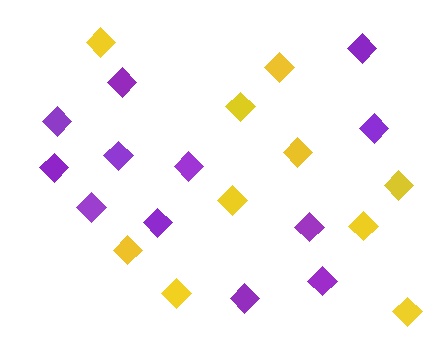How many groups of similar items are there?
There are 2 groups: one group of yellow diamonds (10) and one group of purple diamonds (12).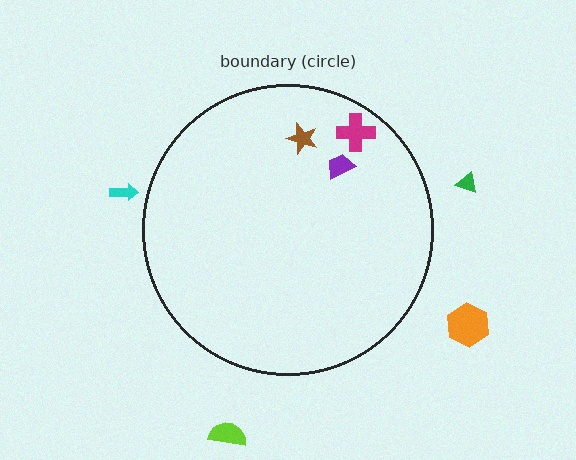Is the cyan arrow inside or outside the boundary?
Outside.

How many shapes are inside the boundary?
3 inside, 4 outside.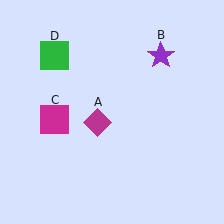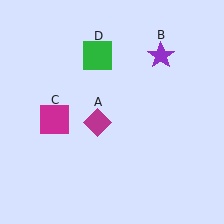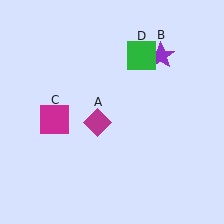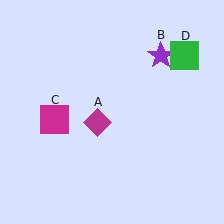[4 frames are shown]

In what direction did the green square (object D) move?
The green square (object D) moved right.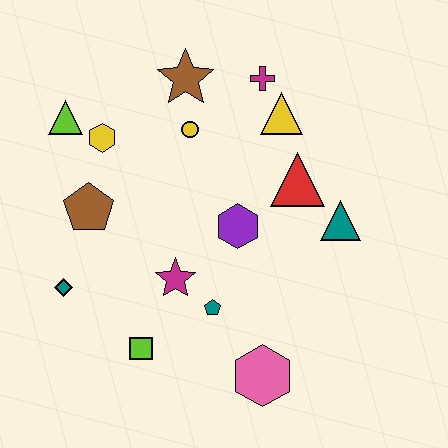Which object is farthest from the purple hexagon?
The lime triangle is farthest from the purple hexagon.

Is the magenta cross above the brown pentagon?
Yes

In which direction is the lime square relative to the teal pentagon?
The lime square is to the left of the teal pentagon.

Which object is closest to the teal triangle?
The red triangle is closest to the teal triangle.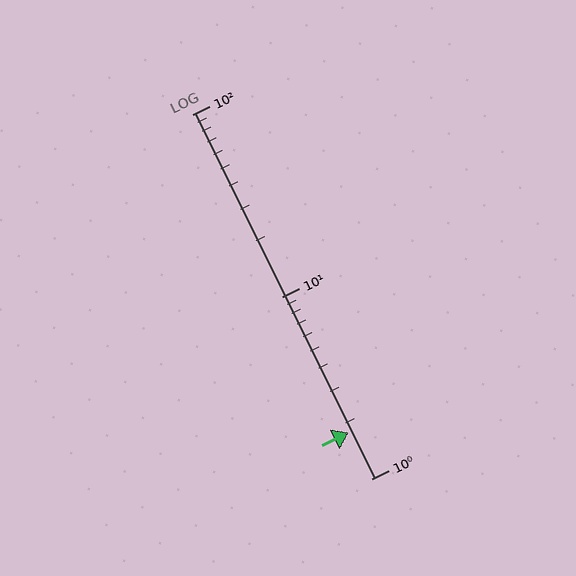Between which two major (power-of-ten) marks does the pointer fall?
The pointer is between 1 and 10.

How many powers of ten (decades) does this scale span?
The scale spans 2 decades, from 1 to 100.